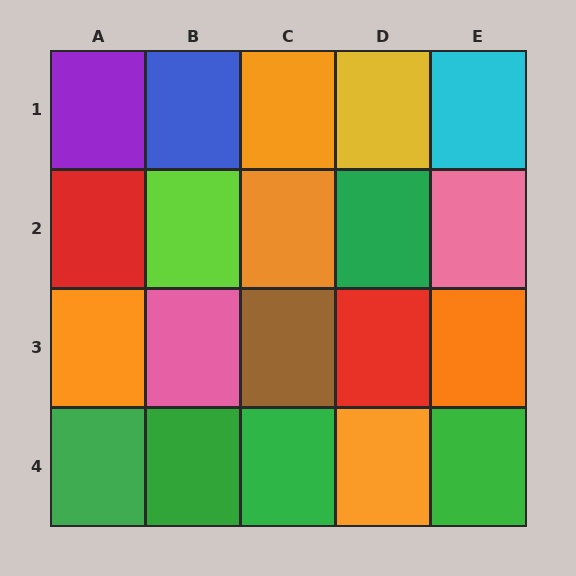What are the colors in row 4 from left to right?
Green, green, green, orange, green.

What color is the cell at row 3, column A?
Orange.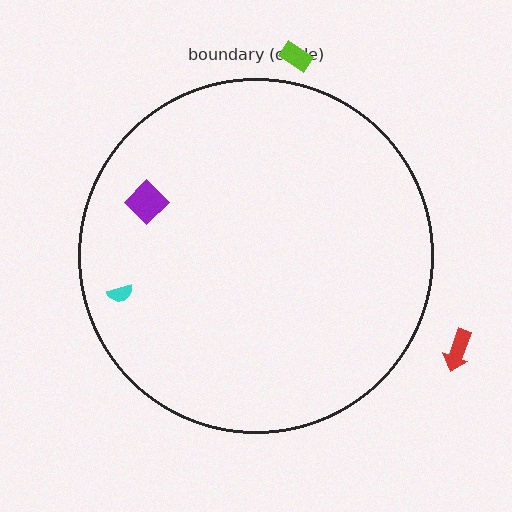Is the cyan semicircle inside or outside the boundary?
Inside.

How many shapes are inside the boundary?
2 inside, 2 outside.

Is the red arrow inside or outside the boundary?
Outside.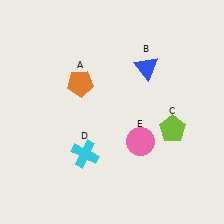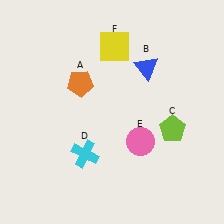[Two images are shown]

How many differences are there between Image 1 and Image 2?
There is 1 difference between the two images.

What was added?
A yellow square (F) was added in Image 2.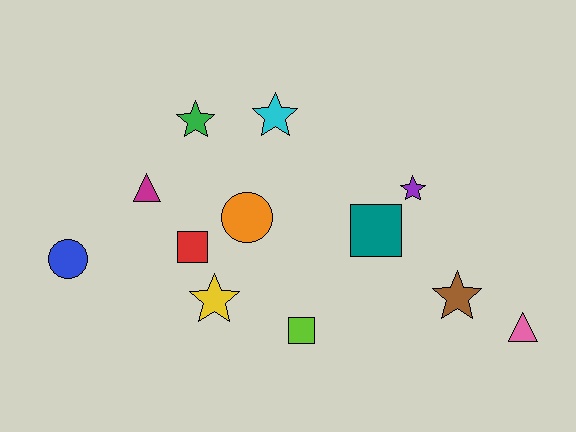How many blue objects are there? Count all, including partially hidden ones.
There is 1 blue object.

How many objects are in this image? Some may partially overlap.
There are 12 objects.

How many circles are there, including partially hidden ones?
There are 2 circles.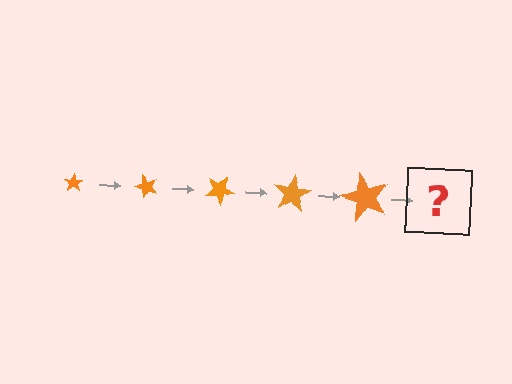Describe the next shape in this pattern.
It should be a star, larger than the previous one and rotated 250 degrees from the start.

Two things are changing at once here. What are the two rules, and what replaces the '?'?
The two rules are that the star grows larger each step and it rotates 50 degrees each step. The '?' should be a star, larger than the previous one and rotated 250 degrees from the start.